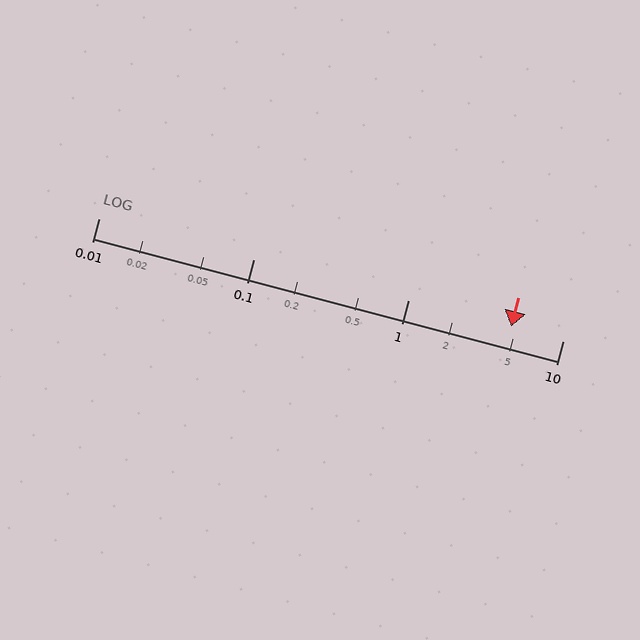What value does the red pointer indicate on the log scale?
The pointer indicates approximately 4.6.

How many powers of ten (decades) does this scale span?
The scale spans 3 decades, from 0.01 to 10.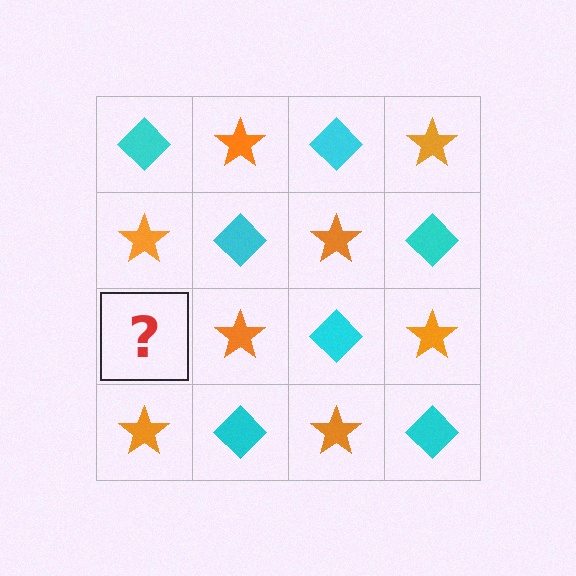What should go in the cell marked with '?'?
The missing cell should contain a cyan diamond.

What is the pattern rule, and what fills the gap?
The rule is that it alternates cyan diamond and orange star in a checkerboard pattern. The gap should be filled with a cyan diamond.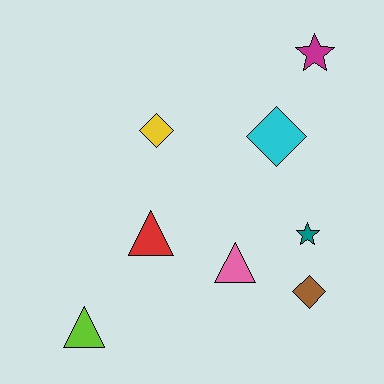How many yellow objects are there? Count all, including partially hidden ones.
There is 1 yellow object.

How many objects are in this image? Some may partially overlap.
There are 8 objects.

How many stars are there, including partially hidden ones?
There are 2 stars.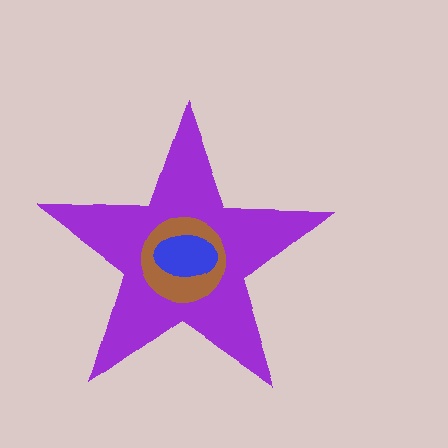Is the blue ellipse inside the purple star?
Yes.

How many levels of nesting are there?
3.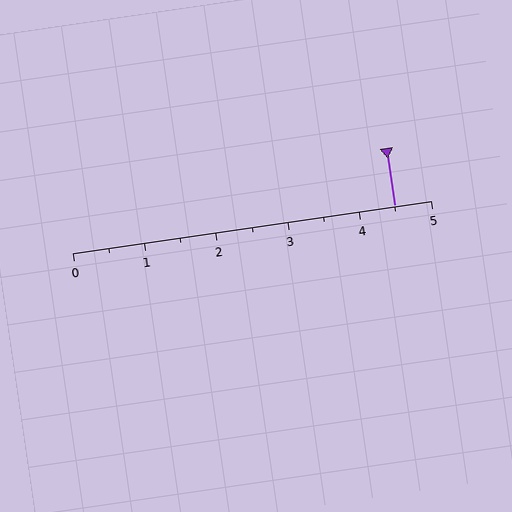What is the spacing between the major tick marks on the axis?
The major ticks are spaced 1 apart.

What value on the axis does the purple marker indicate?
The marker indicates approximately 4.5.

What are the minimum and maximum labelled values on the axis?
The axis runs from 0 to 5.